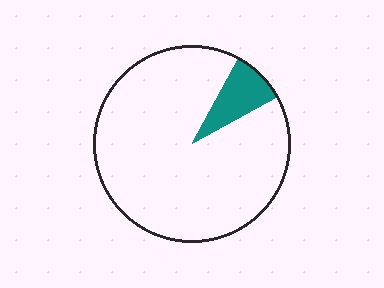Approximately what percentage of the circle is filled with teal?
Approximately 10%.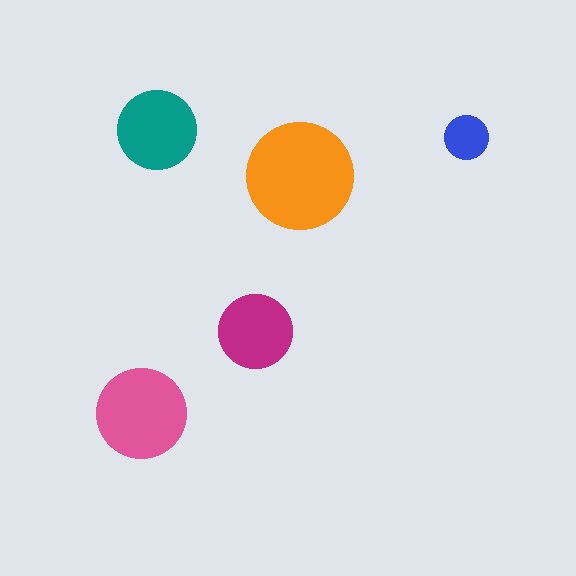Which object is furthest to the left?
The pink circle is leftmost.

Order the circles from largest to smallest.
the orange one, the pink one, the teal one, the magenta one, the blue one.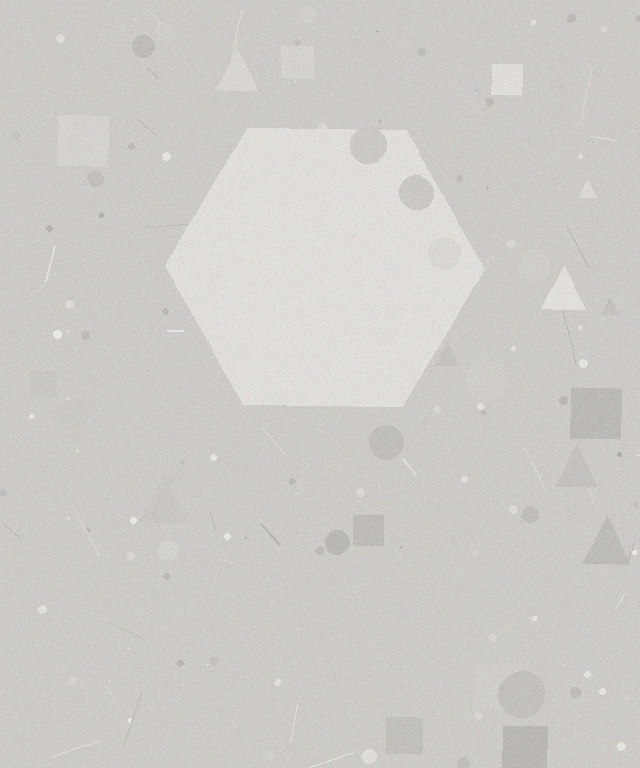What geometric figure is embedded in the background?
A hexagon is embedded in the background.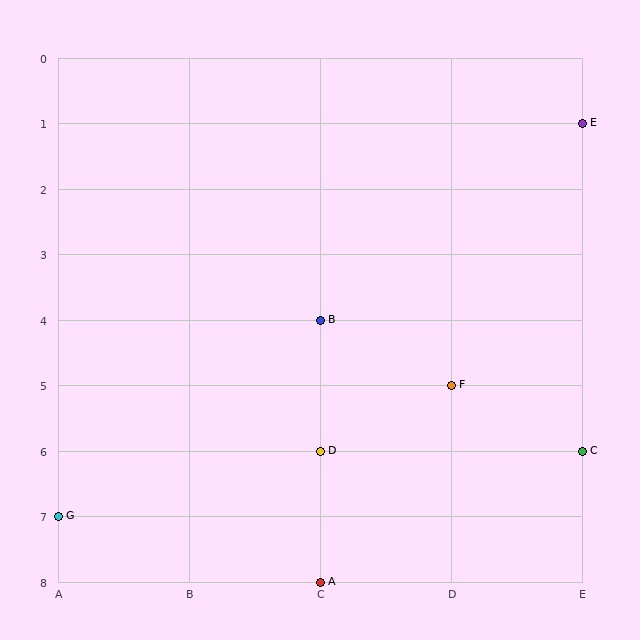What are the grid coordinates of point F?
Point F is at grid coordinates (D, 5).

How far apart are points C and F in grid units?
Points C and F are 1 column and 1 row apart (about 1.4 grid units diagonally).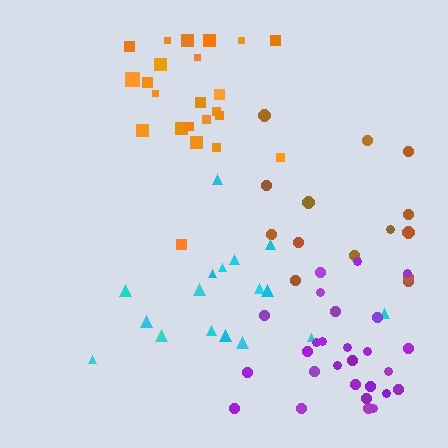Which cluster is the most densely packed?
Purple.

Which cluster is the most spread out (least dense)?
Brown.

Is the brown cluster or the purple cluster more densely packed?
Purple.